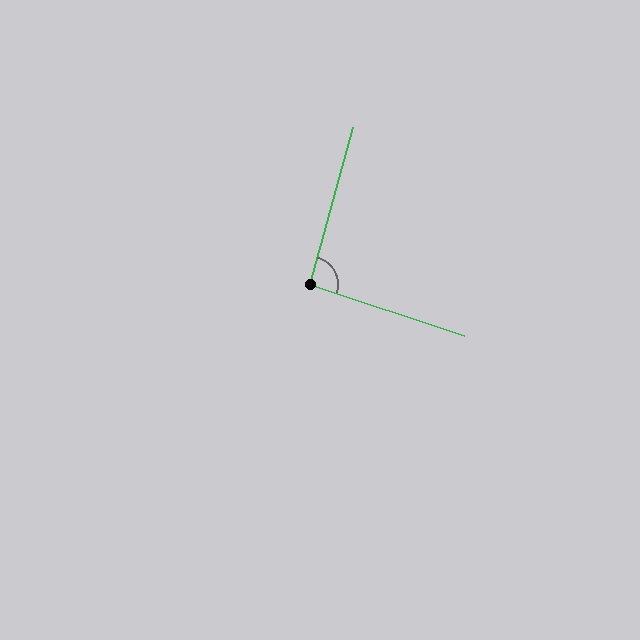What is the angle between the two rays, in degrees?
Approximately 93 degrees.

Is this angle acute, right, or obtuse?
It is approximately a right angle.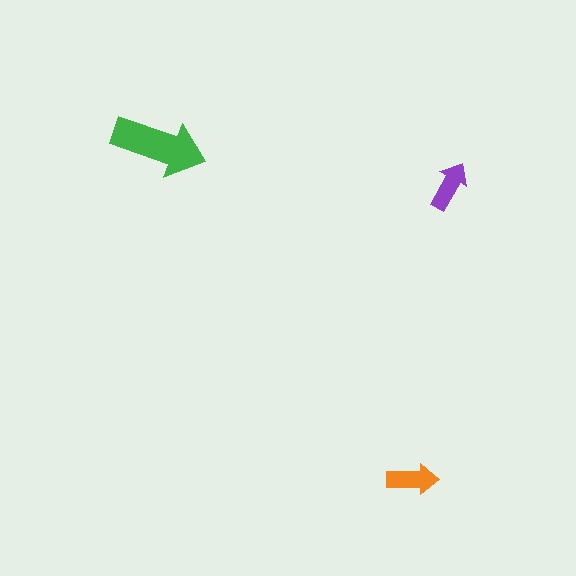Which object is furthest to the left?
The green arrow is leftmost.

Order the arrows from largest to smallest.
the green one, the orange one, the purple one.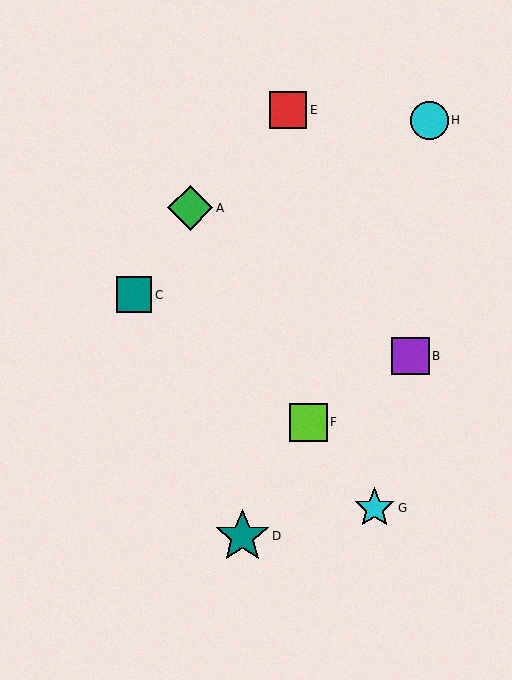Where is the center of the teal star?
The center of the teal star is at (242, 536).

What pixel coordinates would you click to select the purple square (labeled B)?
Click at (410, 356) to select the purple square B.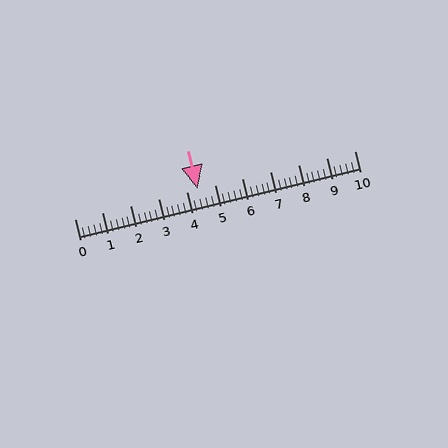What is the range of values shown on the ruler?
The ruler shows values from 0 to 10.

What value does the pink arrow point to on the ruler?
The pink arrow points to approximately 4.4.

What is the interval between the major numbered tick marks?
The major tick marks are spaced 1 units apart.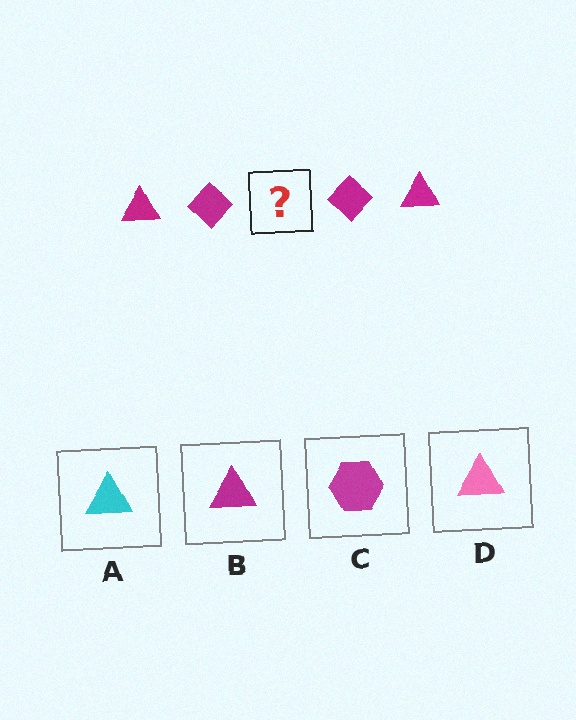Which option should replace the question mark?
Option B.